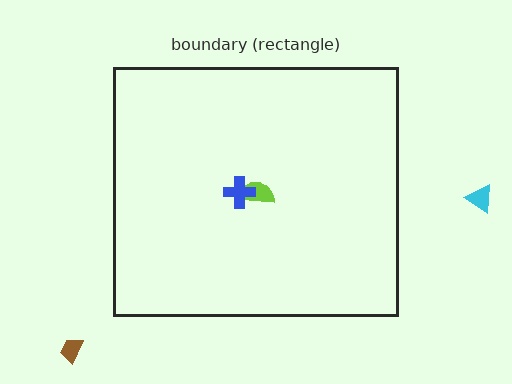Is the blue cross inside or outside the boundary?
Inside.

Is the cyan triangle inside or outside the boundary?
Outside.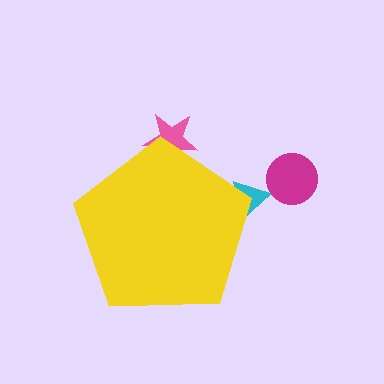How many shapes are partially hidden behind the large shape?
2 shapes are partially hidden.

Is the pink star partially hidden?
Yes, the pink star is partially hidden behind the yellow pentagon.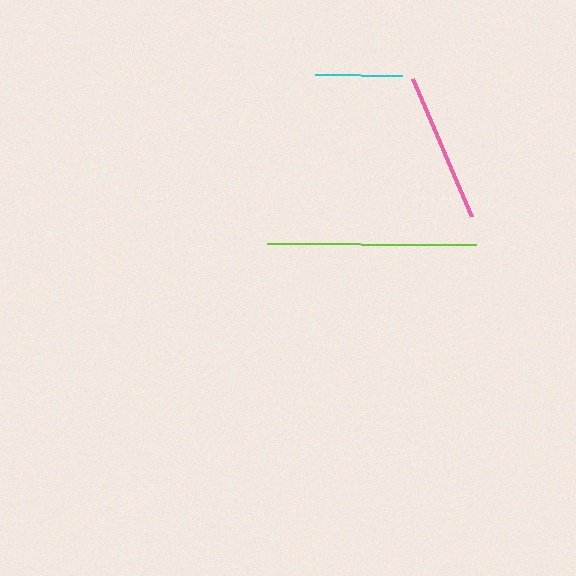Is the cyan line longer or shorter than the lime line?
The lime line is longer than the cyan line.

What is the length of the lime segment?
The lime segment is approximately 208 pixels long.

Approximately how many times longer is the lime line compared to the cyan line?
The lime line is approximately 2.4 times the length of the cyan line.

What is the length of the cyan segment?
The cyan segment is approximately 88 pixels long.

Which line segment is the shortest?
The cyan line is the shortest at approximately 88 pixels.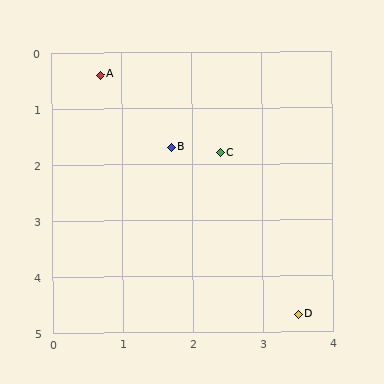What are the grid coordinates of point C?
Point C is at approximately (2.4, 1.8).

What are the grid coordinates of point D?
Point D is at approximately (3.5, 4.7).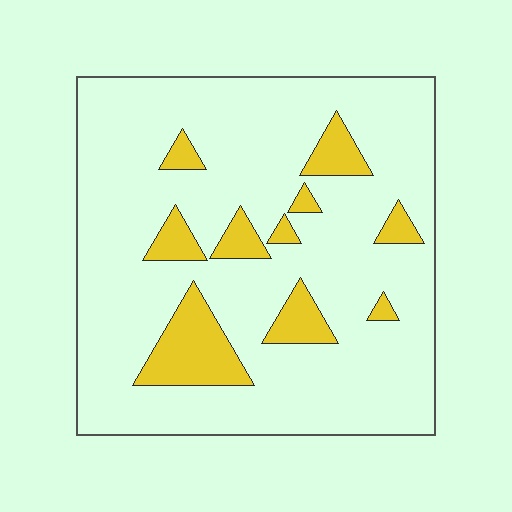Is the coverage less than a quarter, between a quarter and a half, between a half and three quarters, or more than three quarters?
Less than a quarter.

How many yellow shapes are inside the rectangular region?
10.